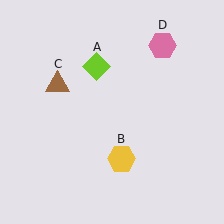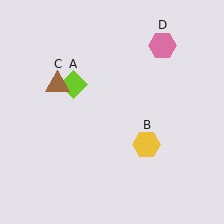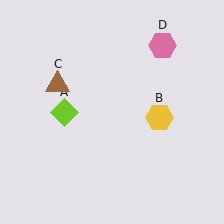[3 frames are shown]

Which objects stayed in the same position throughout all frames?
Brown triangle (object C) and pink hexagon (object D) remained stationary.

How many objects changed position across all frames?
2 objects changed position: lime diamond (object A), yellow hexagon (object B).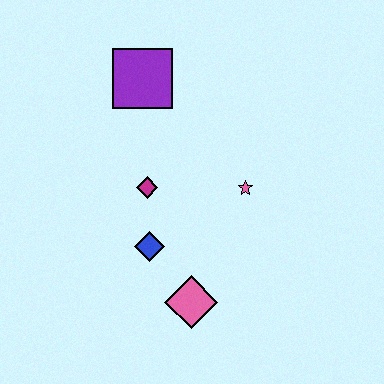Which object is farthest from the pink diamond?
The purple square is farthest from the pink diamond.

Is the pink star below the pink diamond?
No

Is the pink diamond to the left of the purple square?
No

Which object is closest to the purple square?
The magenta diamond is closest to the purple square.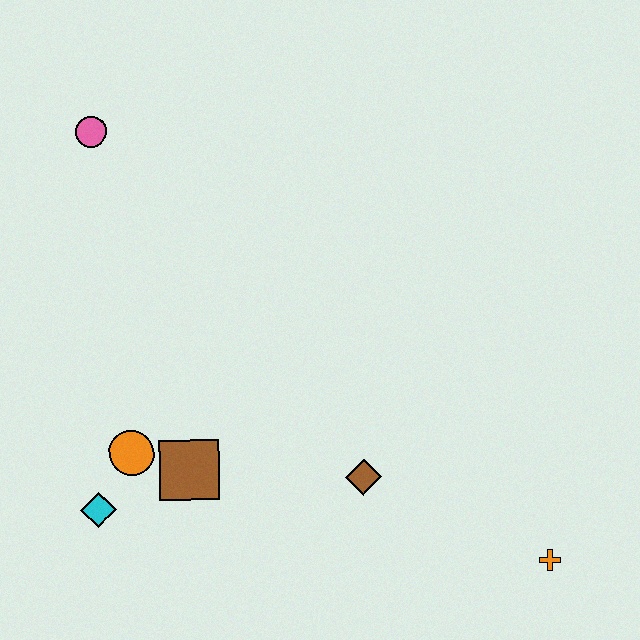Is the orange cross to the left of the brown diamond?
No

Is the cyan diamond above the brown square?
No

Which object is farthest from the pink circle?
The orange cross is farthest from the pink circle.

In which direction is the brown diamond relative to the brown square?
The brown diamond is to the right of the brown square.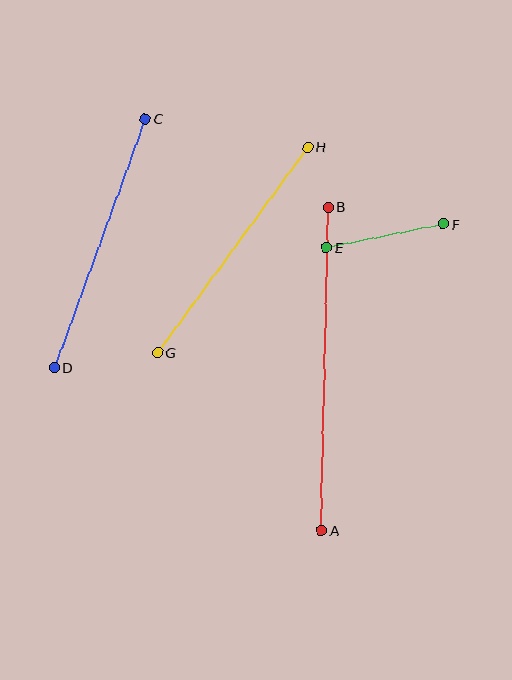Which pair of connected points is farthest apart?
Points A and B are farthest apart.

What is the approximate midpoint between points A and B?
The midpoint is at approximately (325, 369) pixels.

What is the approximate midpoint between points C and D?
The midpoint is at approximately (100, 243) pixels.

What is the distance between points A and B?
The distance is approximately 323 pixels.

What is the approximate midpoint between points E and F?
The midpoint is at approximately (385, 236) pixels.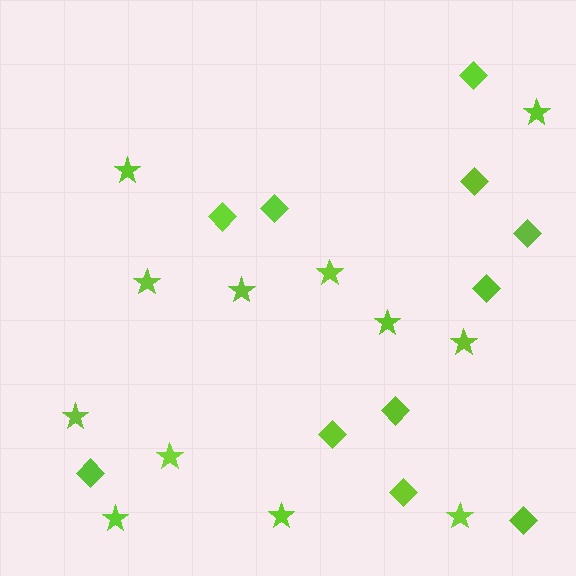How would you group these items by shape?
There are 2 groups: one group of stars (12) and one group of diamonds (11).